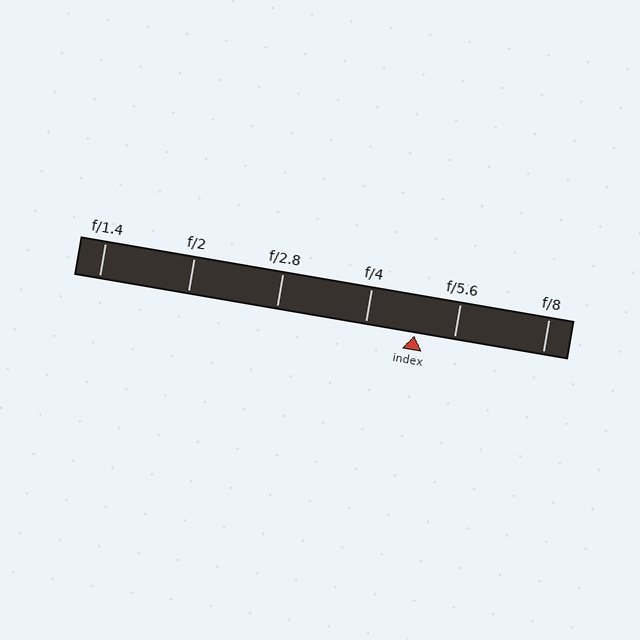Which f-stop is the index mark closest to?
The index mark is closest to f/5.6.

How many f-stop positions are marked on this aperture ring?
There are 6 f-stop positions marked.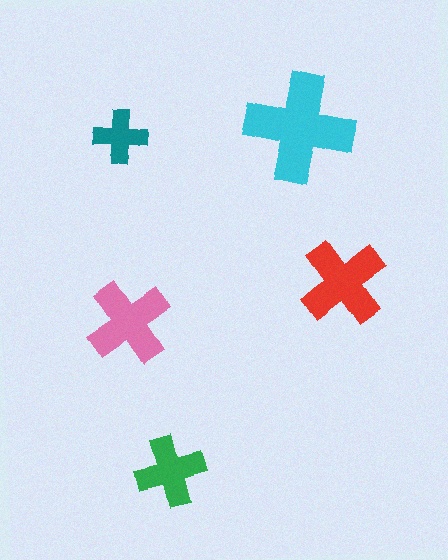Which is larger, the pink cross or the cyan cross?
The cyan one.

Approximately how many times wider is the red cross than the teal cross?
About 1.5 times wider.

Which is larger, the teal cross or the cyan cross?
The cyan one.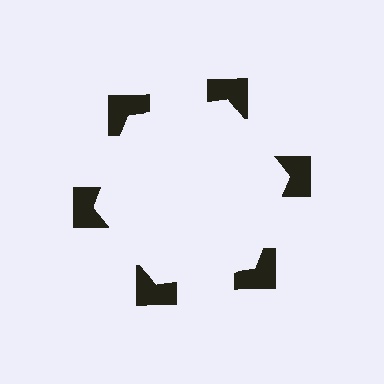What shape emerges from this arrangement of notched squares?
An illusory hexagon — its edges are inferred from the aligned wedge cuts in the notched squares, not physically drawn.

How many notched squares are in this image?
There are 6 — one at each vertex of the illusory hexagon.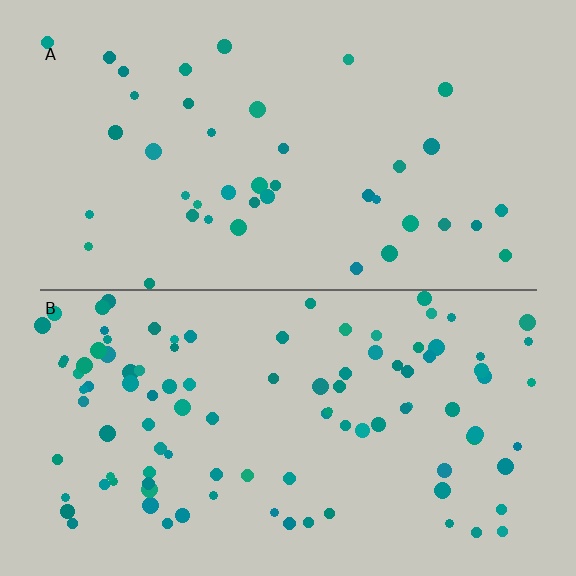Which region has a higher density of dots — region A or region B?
B (the bottom).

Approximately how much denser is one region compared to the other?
Approximately 2.5× — region B over region A.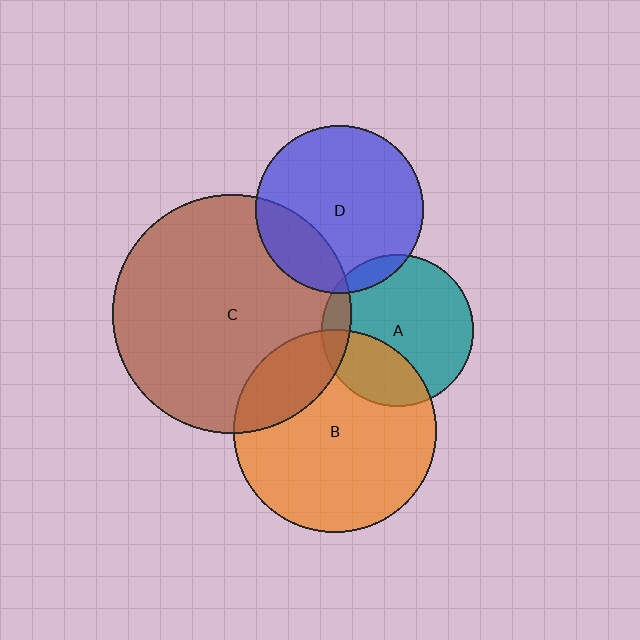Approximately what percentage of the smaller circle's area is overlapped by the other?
Approximately 10%.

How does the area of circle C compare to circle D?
Approximately 2.0 times.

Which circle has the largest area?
Circle C (brown).